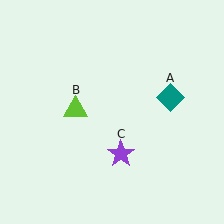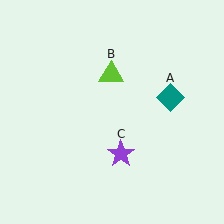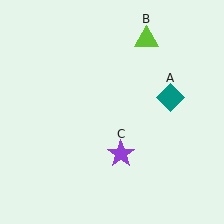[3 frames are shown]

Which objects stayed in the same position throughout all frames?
Teal diamond (object A) and purple star (object C) remained stationary.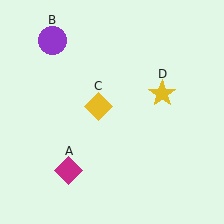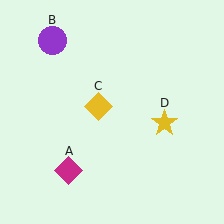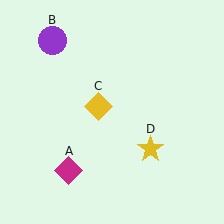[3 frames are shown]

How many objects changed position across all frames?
1 object changed position: yellow star (object D).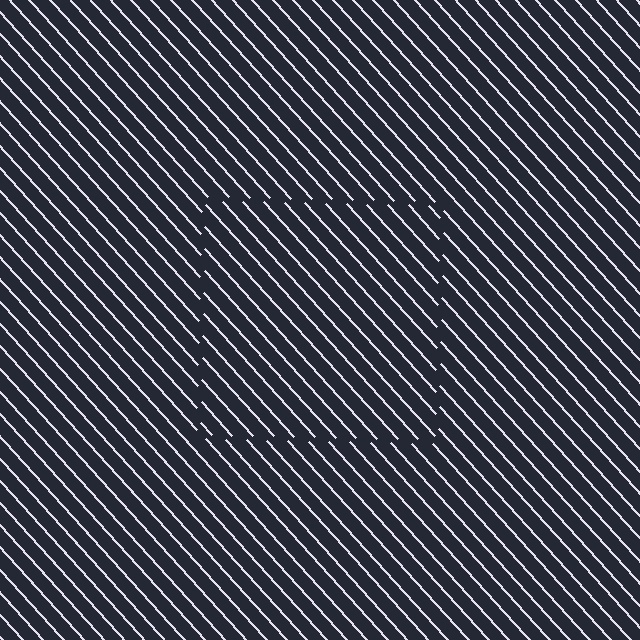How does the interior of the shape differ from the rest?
The interior of the shape contains the same grating, shifted by half a period — the contour is defined by the phase discontinuity where line-ends from the inner and outer gratings abut.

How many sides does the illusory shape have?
4 sides — the line-ends trace a square.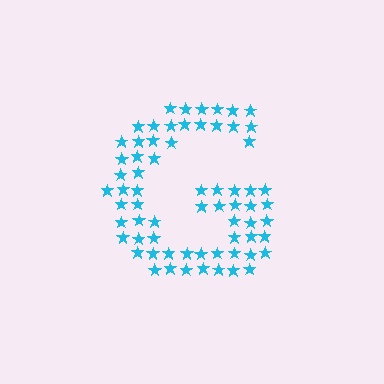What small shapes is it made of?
It is made of small stars.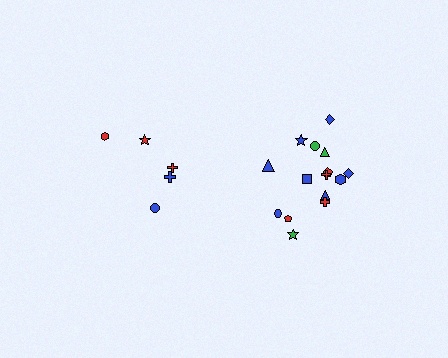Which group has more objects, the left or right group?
The right group.